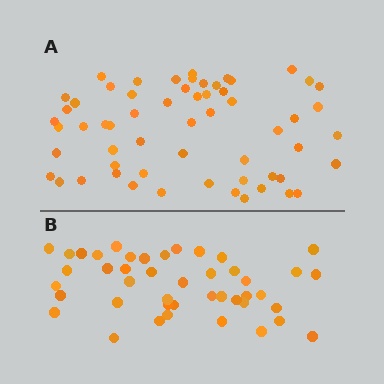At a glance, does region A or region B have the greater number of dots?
Region A (the top region) has more dots.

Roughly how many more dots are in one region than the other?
Region A has approximately 15 more dots than region B.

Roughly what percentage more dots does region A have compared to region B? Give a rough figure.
About 35% more.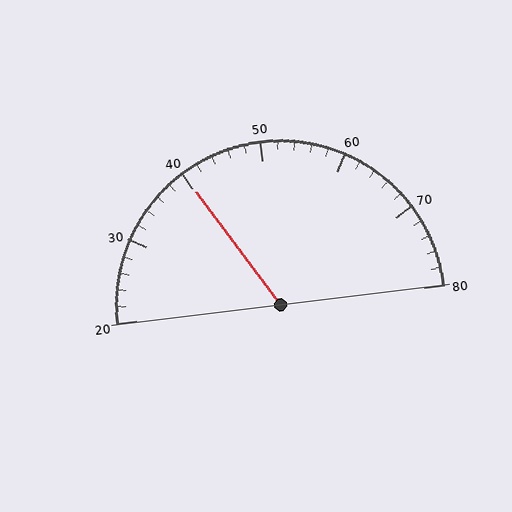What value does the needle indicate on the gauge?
The needle indicates approximately 40.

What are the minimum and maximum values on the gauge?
The gauge ranges from 20 to 80.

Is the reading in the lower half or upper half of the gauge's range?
The reading is in the lower half of the range (20 to 80).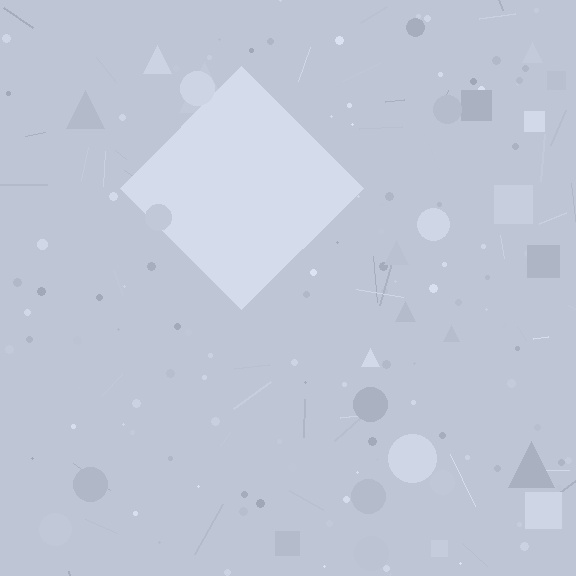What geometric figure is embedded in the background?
A diamond is embedded in the background.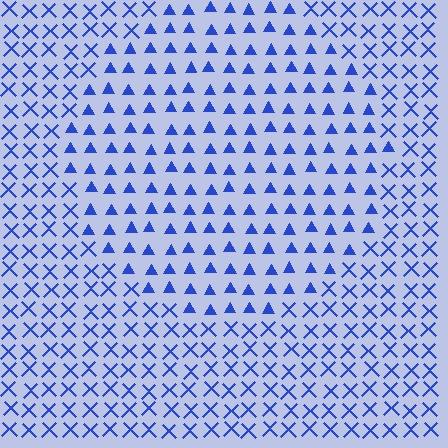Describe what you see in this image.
The image is filled with small blue elements arranged in a uniform grid. A circle-shaped region contains triangles, while the surrounding area contains X marks. The boundary is defined purely by the change in element shape.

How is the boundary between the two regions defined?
The boundary is defined by a change in element shape: triangles inside vs. X marks outside. All elements share the same color and spacing.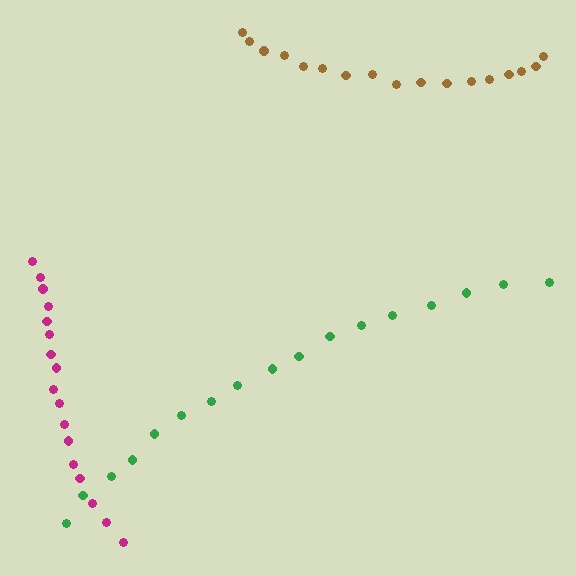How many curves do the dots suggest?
There are 3 distinct paths.